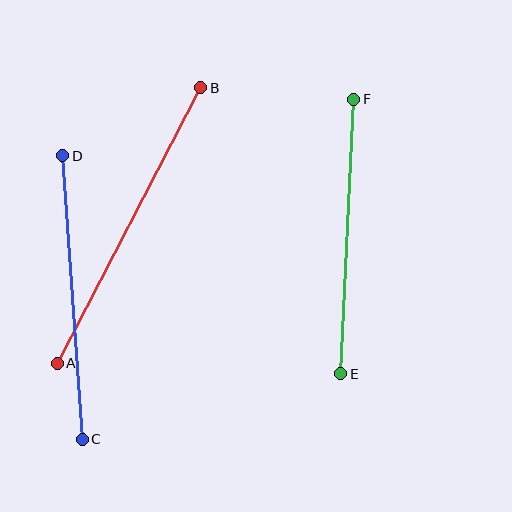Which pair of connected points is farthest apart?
Points A and B are farthest apart.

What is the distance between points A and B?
The distance is approximately 311 pixels.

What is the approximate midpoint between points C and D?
The midpoint is at approximately (73, 298) pixels.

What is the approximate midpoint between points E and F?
The midpoint is at approximately (347, 237) pixels.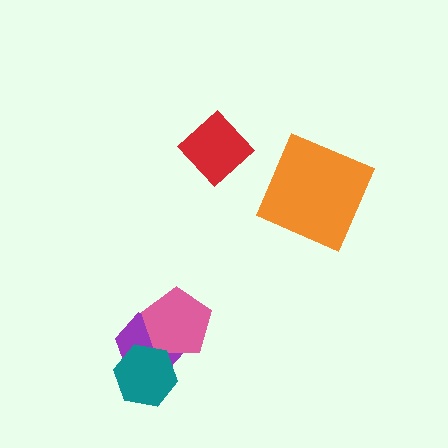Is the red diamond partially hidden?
No, no other shape covers it.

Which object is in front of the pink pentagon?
The teal hexagon is in front of the pink pentagon.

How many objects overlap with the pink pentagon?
2 objects overlap with the pink pentagon.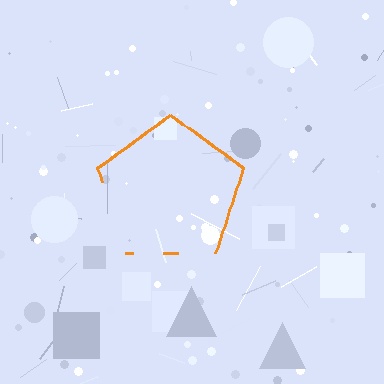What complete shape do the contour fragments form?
The contour fragments form a pentagon.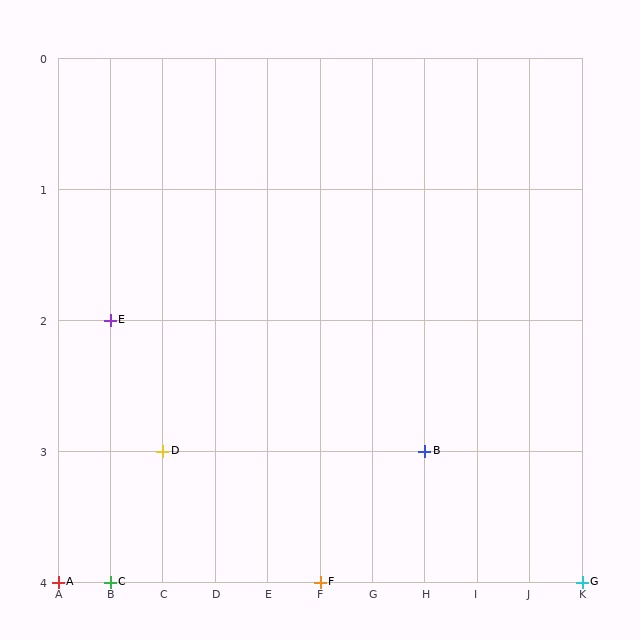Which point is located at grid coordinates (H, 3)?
Point B is at (H, 3).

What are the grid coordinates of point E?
Point E is at grid coordinates (B, 2).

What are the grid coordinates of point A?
Point A is at grid coordinates (A, 4).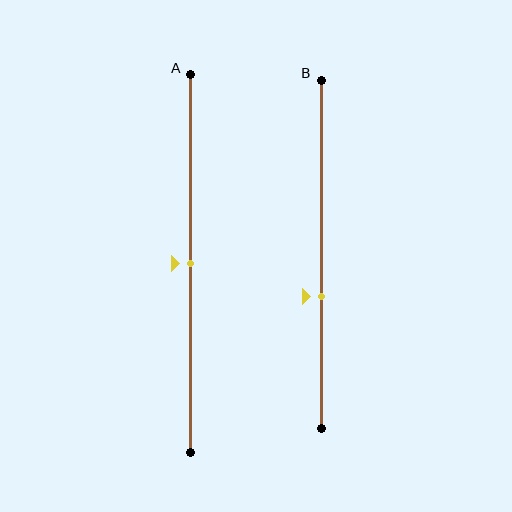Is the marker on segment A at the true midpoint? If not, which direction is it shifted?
Yes, the marker on segment A is at the true midpoint.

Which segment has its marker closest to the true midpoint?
Segment A has its marker closest to the true midpoint.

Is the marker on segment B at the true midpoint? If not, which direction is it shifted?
No, the marker on segment B is shifted downward by about 12% of the segment length.